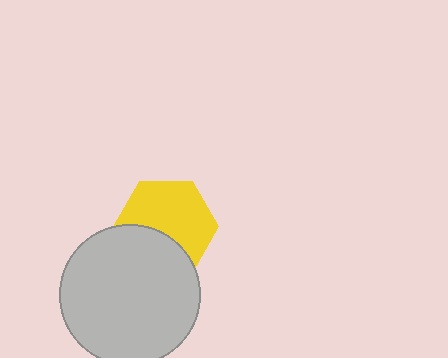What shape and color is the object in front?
The object in front is a light gray circle.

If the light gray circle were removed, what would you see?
You would see the complete yellow hexagon.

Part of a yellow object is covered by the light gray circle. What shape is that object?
It is a hexagon.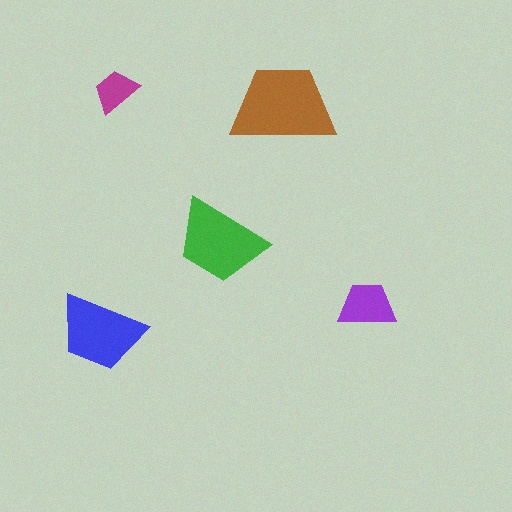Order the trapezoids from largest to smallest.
the brown one, the green one, the blue one, the purple one, the magenta one.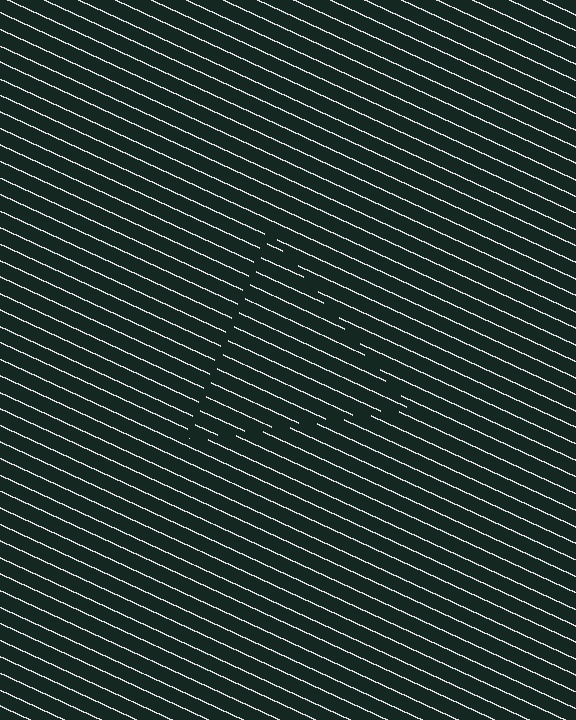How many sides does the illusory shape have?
3 sides — the line-ends trace a triangle.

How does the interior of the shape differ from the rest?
The interior of the shape contains the same grating, shifted by half a period — the contour is defined by the phase discontinuity where line-ends from the inner and outer gratings abut.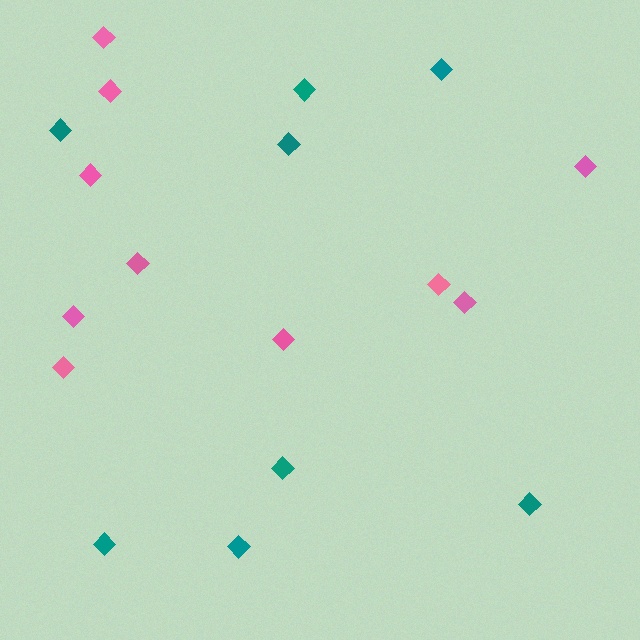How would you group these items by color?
There are 2 groups: one group of pink diamonds (10) and one group of teal diamonds (8).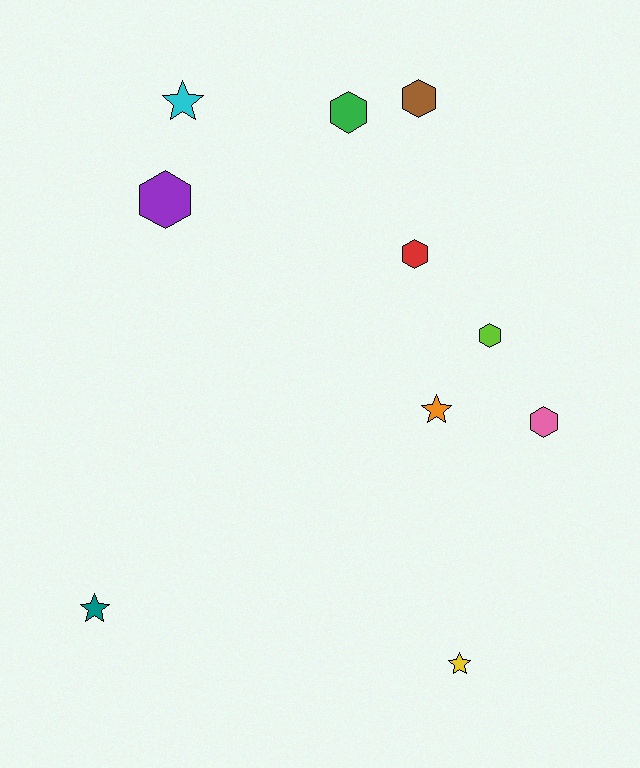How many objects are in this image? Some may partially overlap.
There are 10 objects.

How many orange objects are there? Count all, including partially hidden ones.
There is 1 orange object.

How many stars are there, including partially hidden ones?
There are 4 stars.